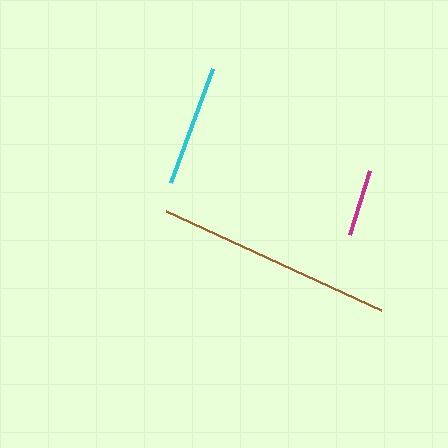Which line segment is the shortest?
The magenta line is the shortest at approximately 67 pixels.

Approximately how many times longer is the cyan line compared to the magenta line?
The cyan line is approximately 1.8 times the length of the magenta line.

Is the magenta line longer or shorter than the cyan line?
The cyan line is longer than the magenta line.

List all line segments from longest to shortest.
From longest to shortest: brown, cyan, magenta.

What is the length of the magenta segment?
The magenta segment is approximately 67 pixels long.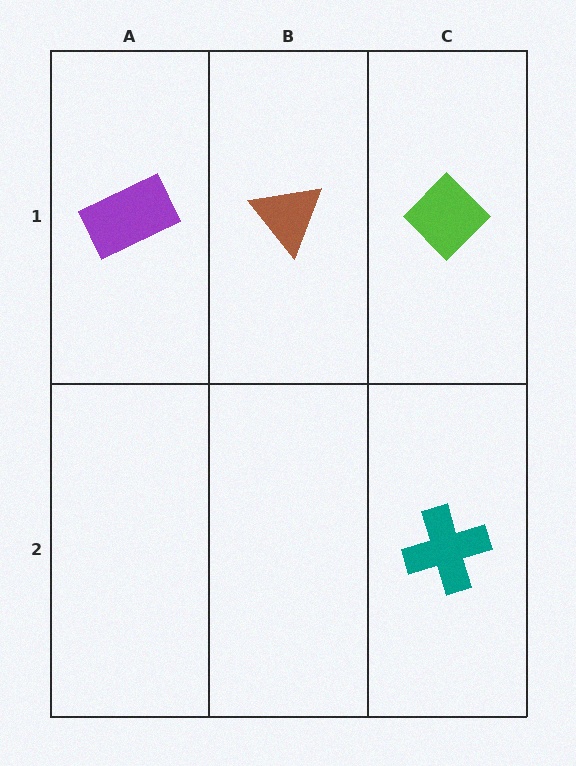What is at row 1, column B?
A brown triangle.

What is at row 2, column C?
A teal cross.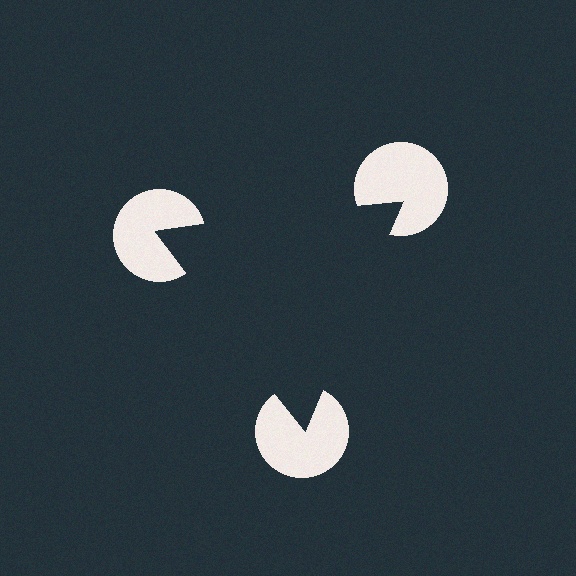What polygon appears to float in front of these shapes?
An illusory triangle — its edges are inferred from the aligned wedge cuts in the pac-man discs, not physically drawn.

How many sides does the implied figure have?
3 sides.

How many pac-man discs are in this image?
There are 3 — one at each vertex of the illusory triangle.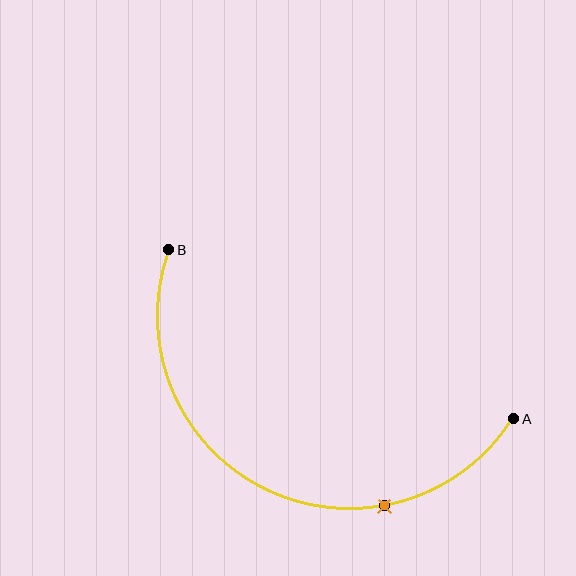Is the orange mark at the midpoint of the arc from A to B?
No. The orange mark lies on the arc but is closer to endpoint A. The arc midpoint would be at the point on the curve equidistant along the arc from both A and B.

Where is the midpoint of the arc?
The arc midpoint is the point on the curve farthest from the straight line joining A and B. It sits below that line.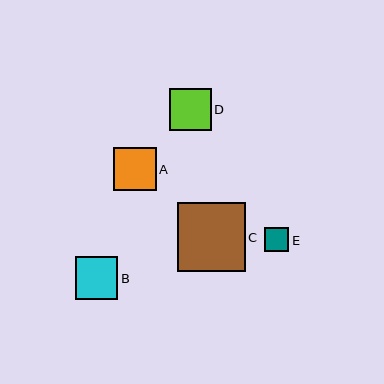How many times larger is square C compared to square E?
Square C is approximately 2.8 times the size of square E.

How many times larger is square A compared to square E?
Square A is approximately 1.8 times the size of square E.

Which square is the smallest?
Square E is the smallest with a size of approximately 25 pixels.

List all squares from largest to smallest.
From largest to smallest: C, A, B, D, E.